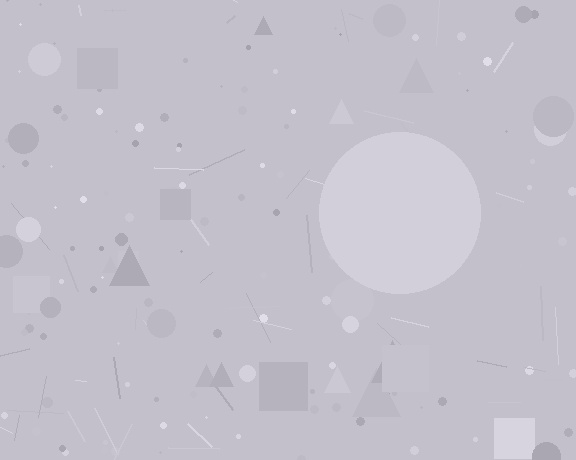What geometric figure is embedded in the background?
A circle is embedded in the background.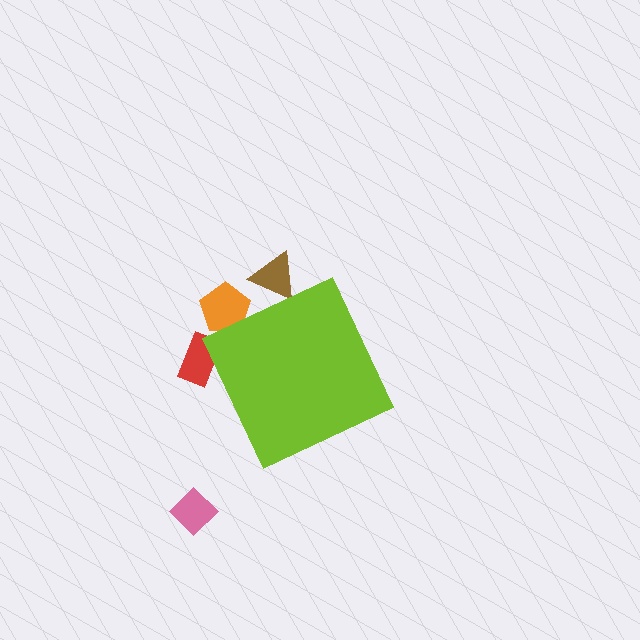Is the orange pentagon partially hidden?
Yes, the orange pentagon is partially hidden behind the lime diamond.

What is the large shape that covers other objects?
A lime diamond.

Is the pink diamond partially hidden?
No, the pink diamond is fully visible.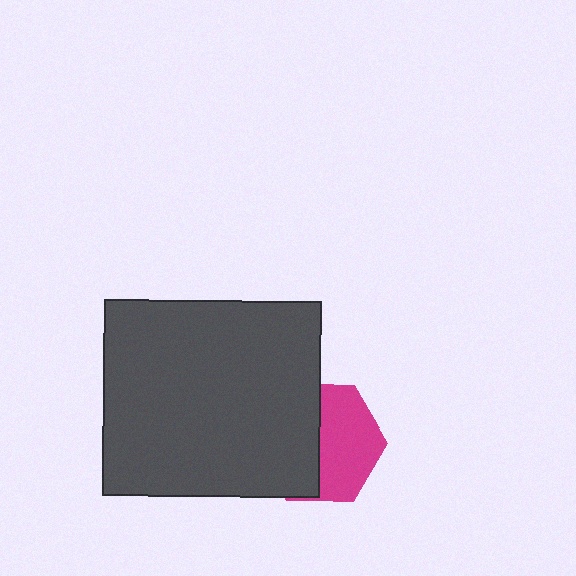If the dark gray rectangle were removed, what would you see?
You would see the complete magenta hexagon.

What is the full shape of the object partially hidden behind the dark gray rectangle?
The partially hidden object is a magenta hexagon.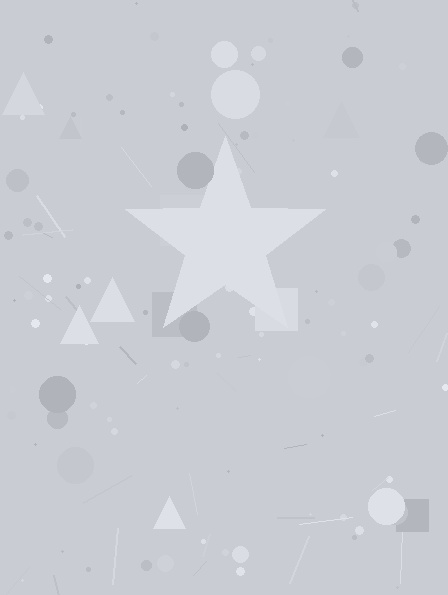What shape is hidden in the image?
A star is hidden in the image.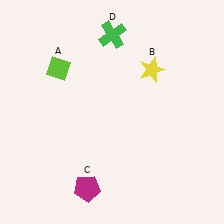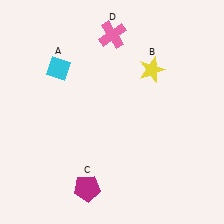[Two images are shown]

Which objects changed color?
A changed from lime to cyan. D changed from green to pink.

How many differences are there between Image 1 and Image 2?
There are 2 differences between the two images.